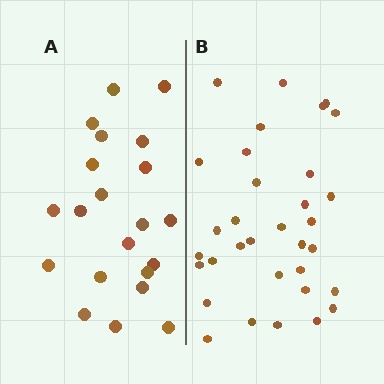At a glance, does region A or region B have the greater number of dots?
Region B (the right region) has more dots.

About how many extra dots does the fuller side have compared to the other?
Region B has roughly 12 or so more dots than region A.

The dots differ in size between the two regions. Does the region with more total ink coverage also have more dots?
No. Region A has more total ink coverage because its dots are larger, but region B actually contains more individual dots. Total area can be misleading — the number of items is what matters here.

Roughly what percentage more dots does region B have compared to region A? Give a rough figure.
About 55% more.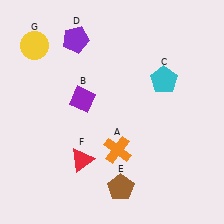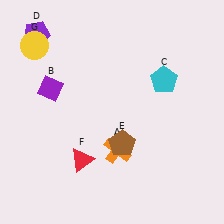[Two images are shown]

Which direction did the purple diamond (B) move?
The purple diamond (B) moved left.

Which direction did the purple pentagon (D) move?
The purple pentagon (D) moved left.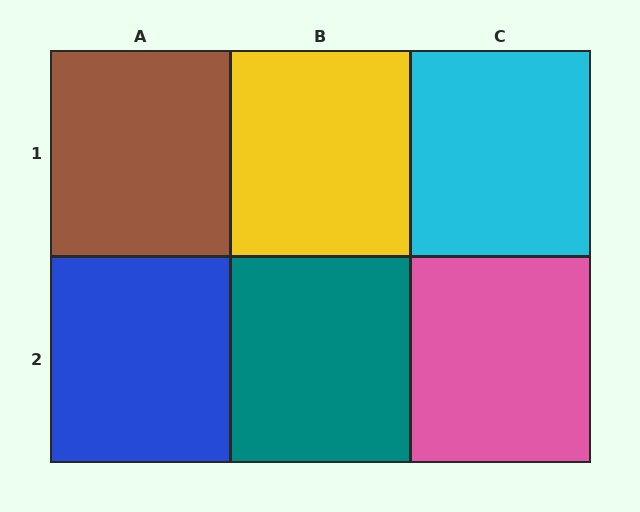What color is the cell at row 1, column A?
Brown.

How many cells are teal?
1 cell is teal.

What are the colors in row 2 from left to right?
Blue, teal, pink.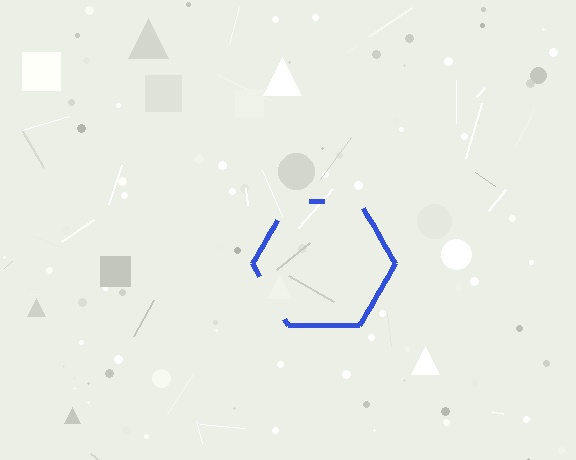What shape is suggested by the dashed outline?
The dashed outline suggests a hexagon.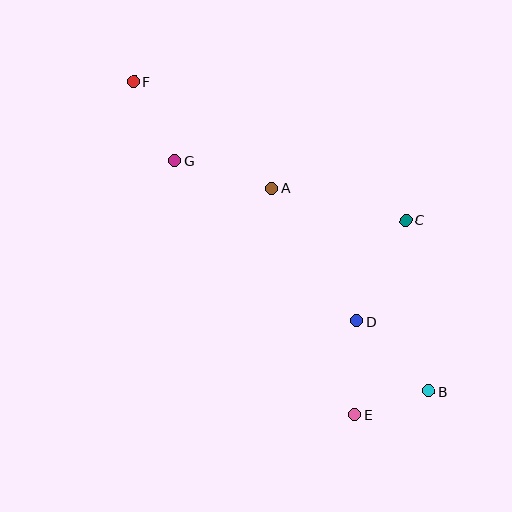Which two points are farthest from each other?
Points B and F are farthest from each other.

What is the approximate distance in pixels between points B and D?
The distance between B and D is approximately 101 pixels.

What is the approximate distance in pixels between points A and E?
The distance between A and E is approximately 241 pixels.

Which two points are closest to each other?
Points B and E are closest to each other.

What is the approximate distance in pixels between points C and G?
The distance between C and G is approximately 239 pixels.